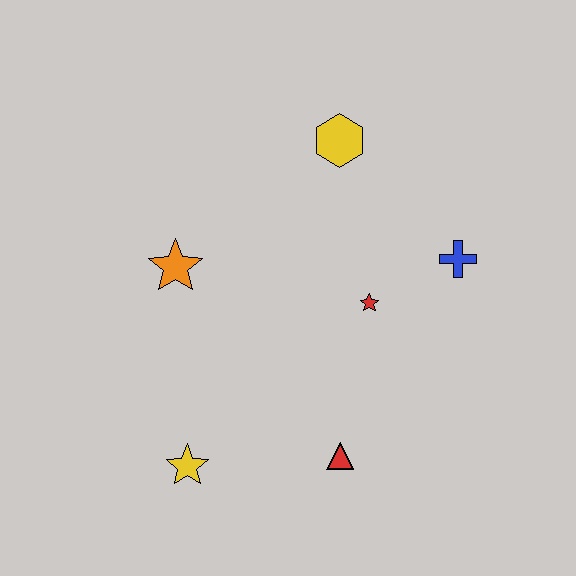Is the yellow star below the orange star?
Yes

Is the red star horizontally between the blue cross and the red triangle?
Yes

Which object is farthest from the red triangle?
The yellow hexagon is farthest from the red triangle.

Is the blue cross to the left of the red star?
No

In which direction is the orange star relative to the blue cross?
The orange star is to the left of the blue cross.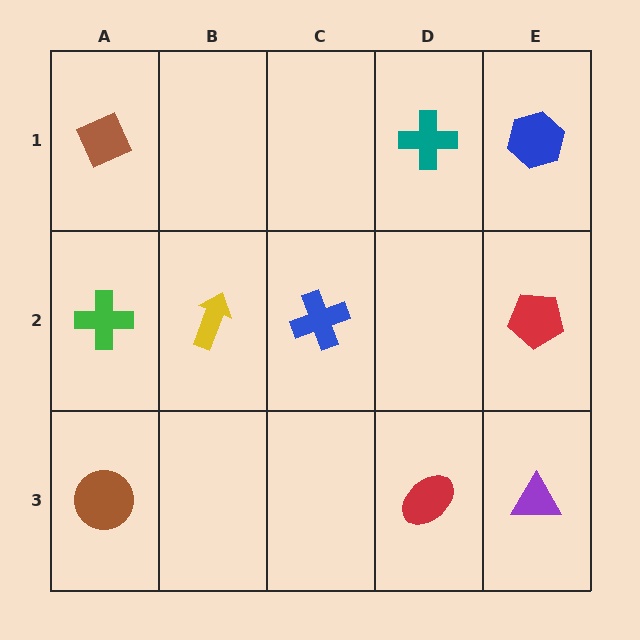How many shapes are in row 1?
3 shapes.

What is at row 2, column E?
A red pentagon.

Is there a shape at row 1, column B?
No, that cell is empty.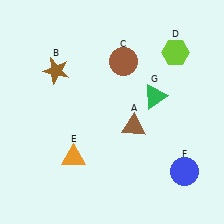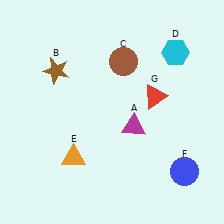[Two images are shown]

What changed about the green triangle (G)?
In Image 1, G is green. In Image 2, it changed to red.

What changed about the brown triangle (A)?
In Image 1, A is brown. In Image 2, it changed to magenta.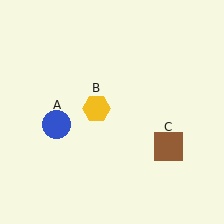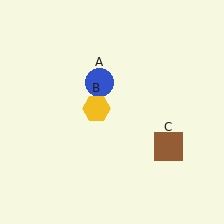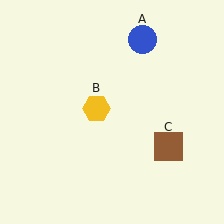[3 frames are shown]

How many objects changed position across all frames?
1 object changed position: blue circle (object A).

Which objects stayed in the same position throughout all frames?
Yellow hexagon (object B) and brown square (object C) remained stationary.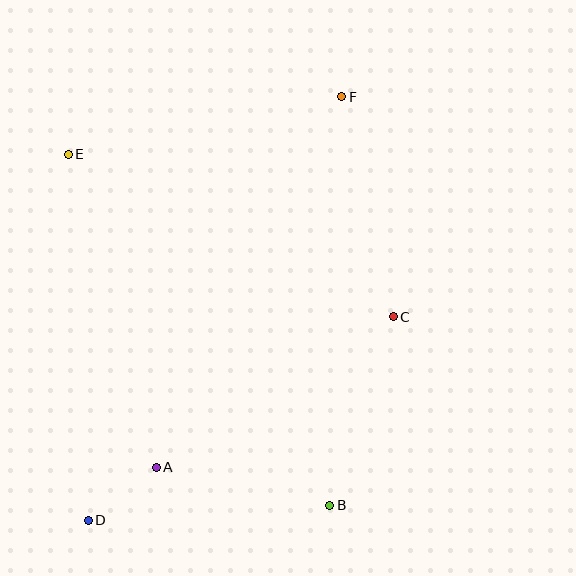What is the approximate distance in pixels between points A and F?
The distance between A and F is approximately 414 pixels.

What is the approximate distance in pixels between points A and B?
The distance between A and B is approximately 177 pixels.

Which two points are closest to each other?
Points A and D are closest to each other.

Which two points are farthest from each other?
Points D and F are farthest from each other.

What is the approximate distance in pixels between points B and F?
The distance between B and F is approximately 409 pixels.